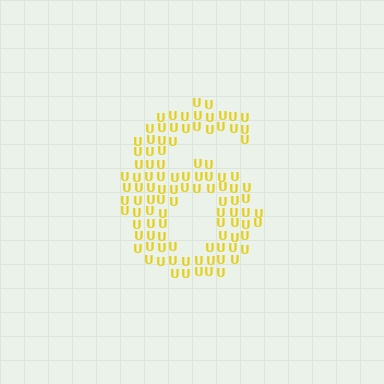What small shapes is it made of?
It is made of small letter U's.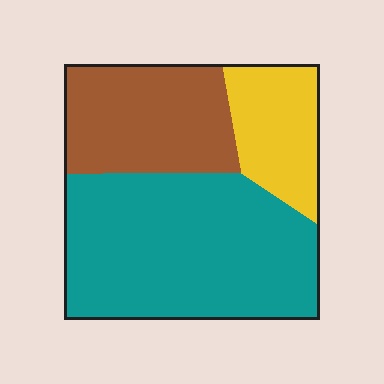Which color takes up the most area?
Teal, at roughly 55%.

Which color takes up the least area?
Yellow, at roughly 20%.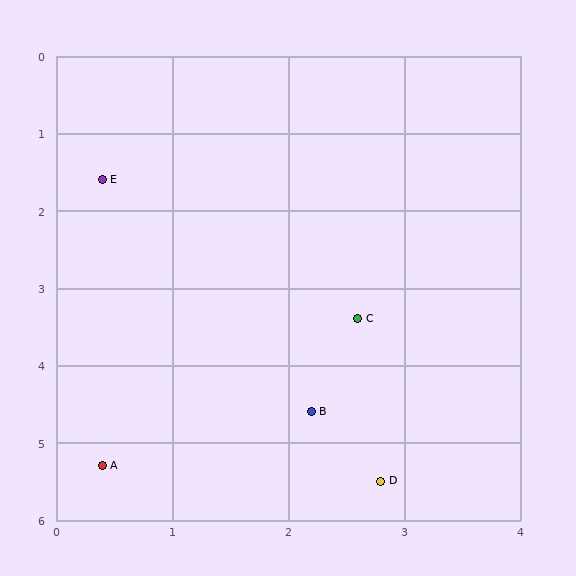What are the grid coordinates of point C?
Point C is at approximately (2.6, 3.4).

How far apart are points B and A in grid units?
Points B and A are about 1.9 grid units apart.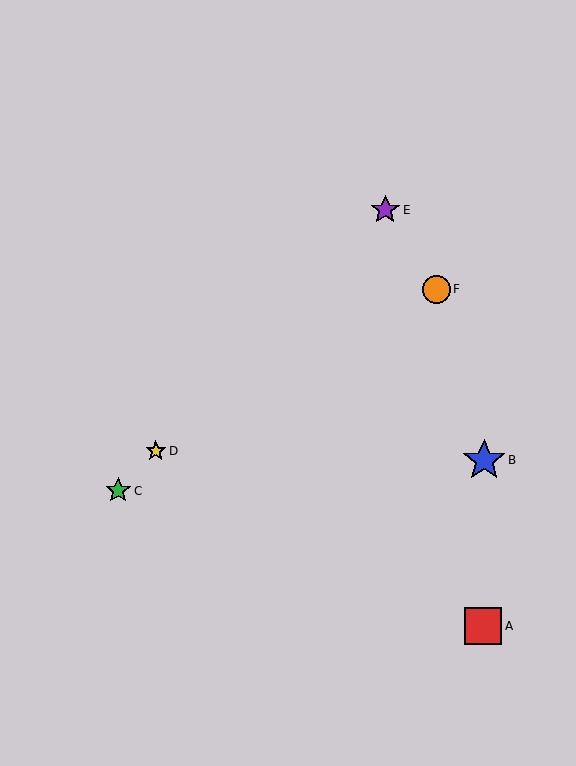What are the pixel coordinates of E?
Object E is at (385, 210).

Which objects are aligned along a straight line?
Objects C, D, E are aligned along a straight line.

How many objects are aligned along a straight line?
3 objects (C, D, E) are aligned along a straight line.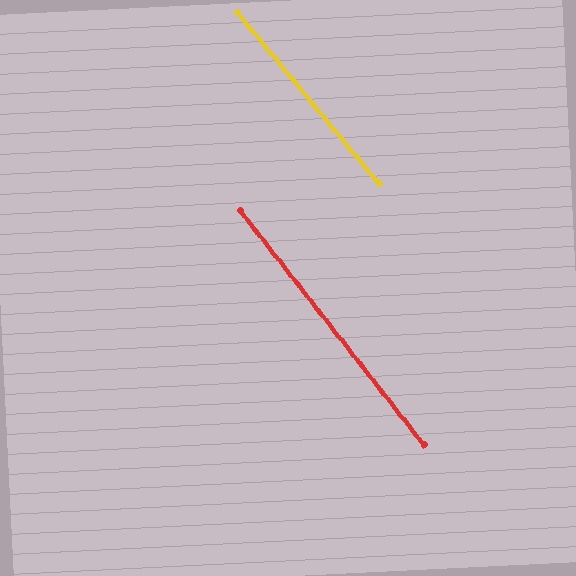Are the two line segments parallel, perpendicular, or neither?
Parallel — their directions differ by only 1.7°.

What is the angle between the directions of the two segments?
Approximately 2 degrees.